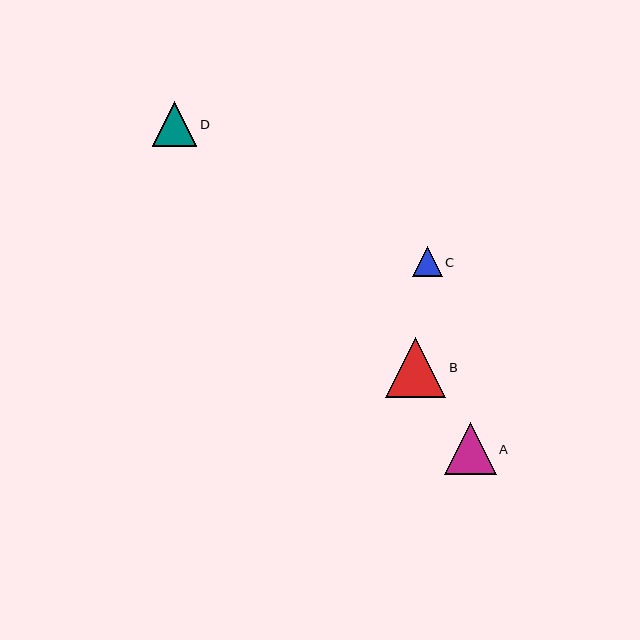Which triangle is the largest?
Triangle B is the largest with a size of approximately 60 pixels.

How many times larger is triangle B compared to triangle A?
Triangle B is approximately 1.1 times the size of triangle A.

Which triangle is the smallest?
Triangle C is the smallest with a size of approximately 30 pixels.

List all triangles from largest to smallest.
From largest to smallest: B, A, D, C.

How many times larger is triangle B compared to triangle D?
Triangle B is approximately 1.3 times the size of triangle D.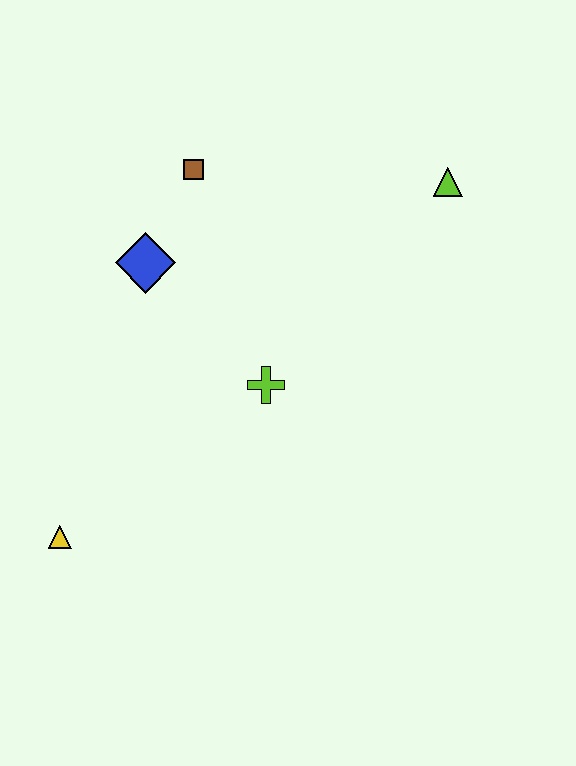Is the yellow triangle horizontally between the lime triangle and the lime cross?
No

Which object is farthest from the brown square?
The yellow triangle is farthest from the brown square.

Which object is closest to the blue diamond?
The brown square is closest to the blue diamond.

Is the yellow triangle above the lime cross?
No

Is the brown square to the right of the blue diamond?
Yes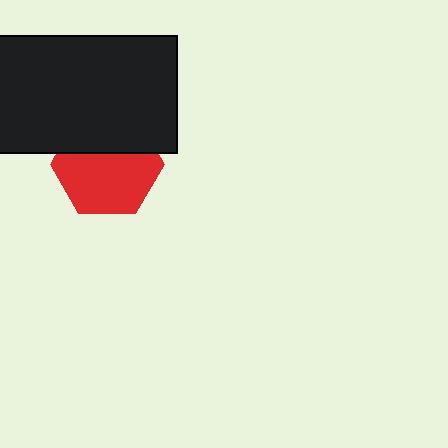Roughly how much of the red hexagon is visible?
About half of it is visible (roughly 63%).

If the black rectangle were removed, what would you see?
You would see the complete red hexagon.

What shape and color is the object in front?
The object in front is a black rectangle.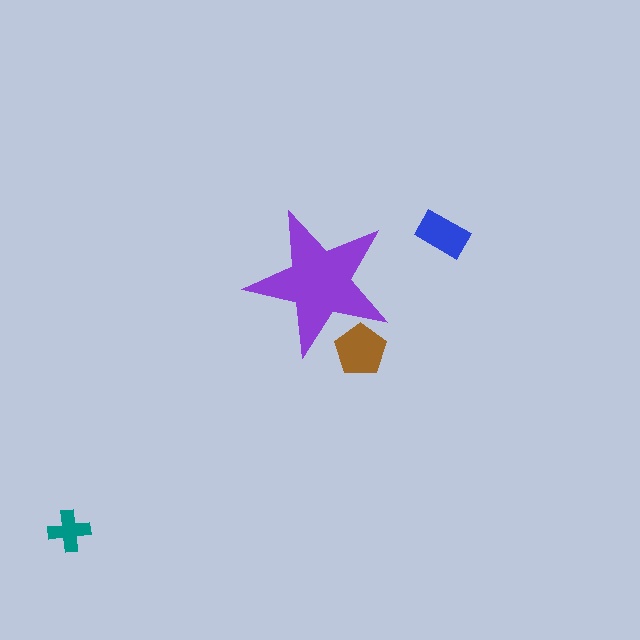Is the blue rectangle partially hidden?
No, the blue rectangle is fully visible.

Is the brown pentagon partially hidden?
Yes, the brown pentagon is partially hidden behind the purple star.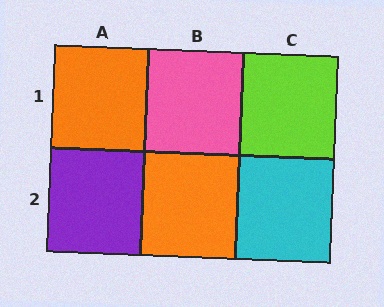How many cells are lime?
1 cell is lime.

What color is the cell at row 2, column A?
Purple.